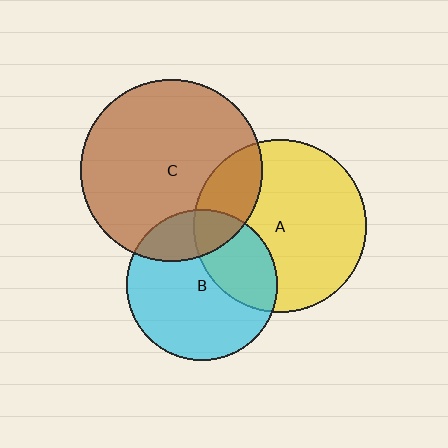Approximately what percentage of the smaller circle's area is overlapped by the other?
Approximately 20%.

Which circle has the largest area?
Circle C (brown).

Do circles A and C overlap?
Yes.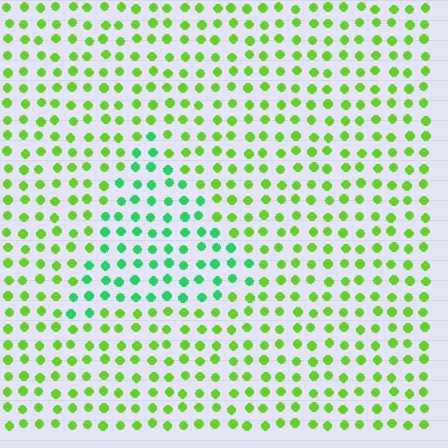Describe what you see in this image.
The image is filled with small lime elements in a uniform arrangement. A triangle-shaped region is visible where the elements are tinted to a slightly different hue, forming a subtle color boundary.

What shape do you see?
I see a triangle.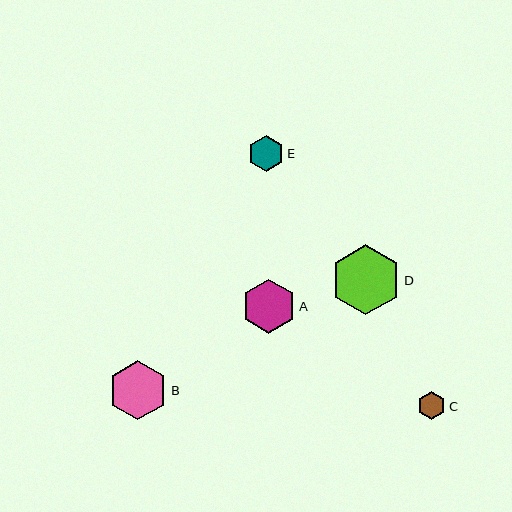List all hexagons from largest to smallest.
From largest to smallest: D, B, A, E, C.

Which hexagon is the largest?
Hexagon D is the largest with a size of approximately 70 pixels.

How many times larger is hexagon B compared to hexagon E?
Hexagon B is approximately 1.7 times the size of hexagon E.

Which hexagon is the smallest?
Hexagon C is the smallest with a size of approximately 28 pixels.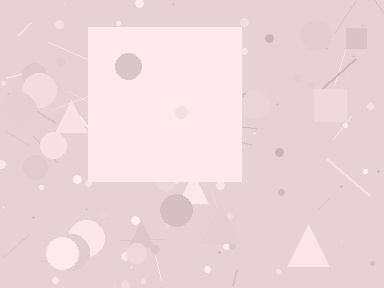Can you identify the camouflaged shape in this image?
The camouflaged shape is a square.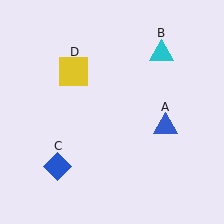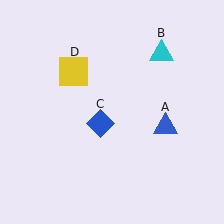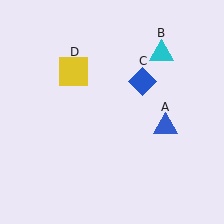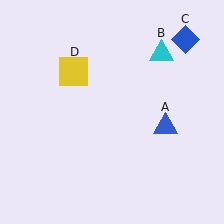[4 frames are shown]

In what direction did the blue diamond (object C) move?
The blue diamond (object C) moved up and to the right.